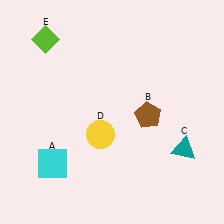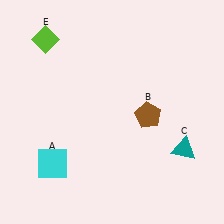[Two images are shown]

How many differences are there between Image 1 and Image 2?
There is 1 difference between the two images.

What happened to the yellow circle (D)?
The yellow circle (D) was removed in Image 2. It was in the bottom-left area of Image 1.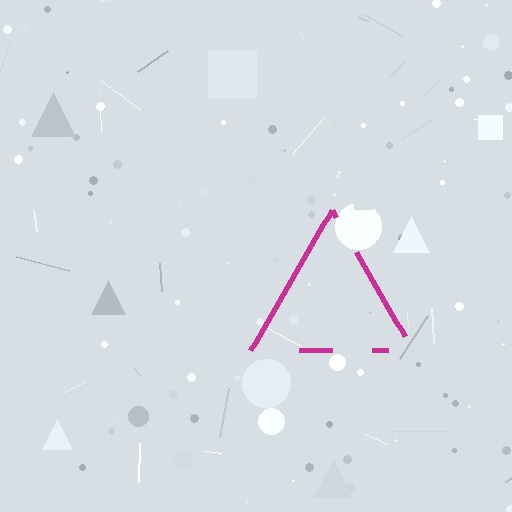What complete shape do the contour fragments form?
The contour fragments form a triangle.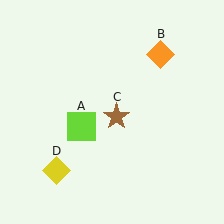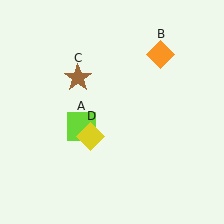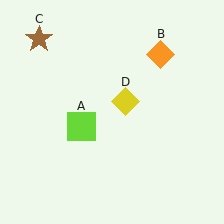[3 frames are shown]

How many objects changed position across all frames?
2 objects changed position: brown star (object C), yellow diamond (object D).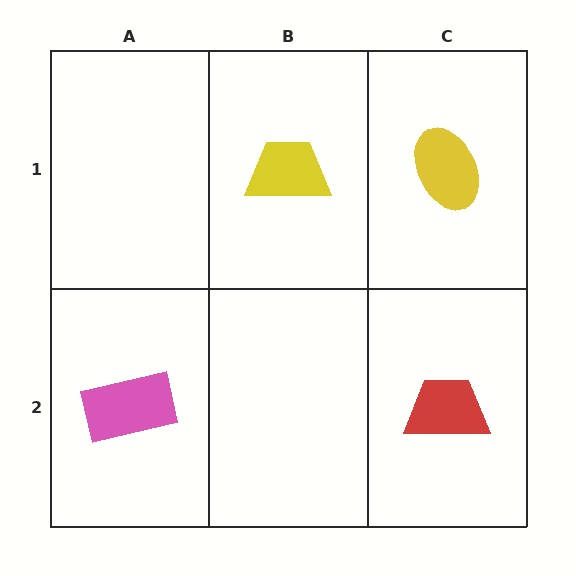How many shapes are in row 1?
2 shapes.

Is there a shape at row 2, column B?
No, that cell is empty.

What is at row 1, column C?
A yellow ellipse.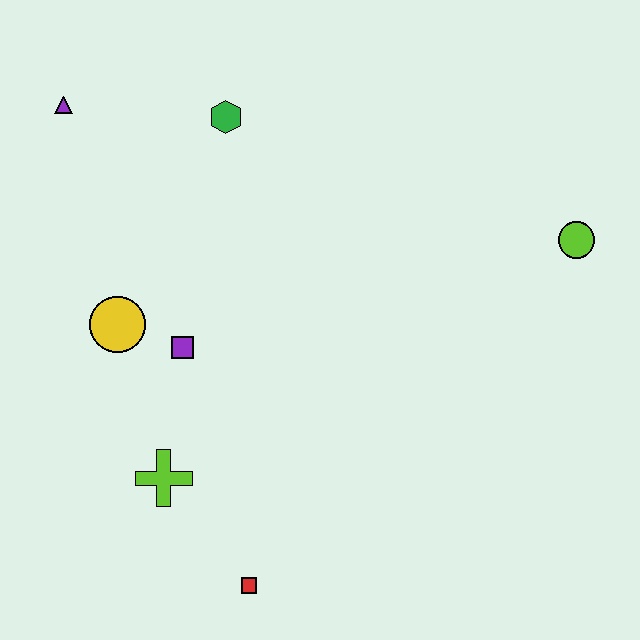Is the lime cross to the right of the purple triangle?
Yes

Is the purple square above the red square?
Yes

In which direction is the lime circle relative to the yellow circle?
The lime circle is to the right of the yellow circle.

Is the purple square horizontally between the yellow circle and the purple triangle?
No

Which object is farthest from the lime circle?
The purple triangle is farthest from the lime circle.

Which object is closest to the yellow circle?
The purple square is closest to the yellow circle.